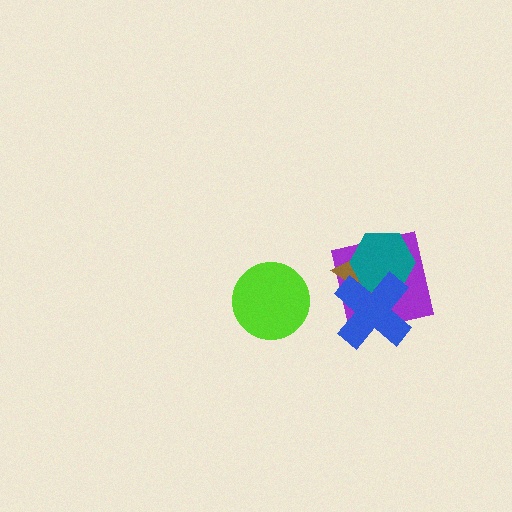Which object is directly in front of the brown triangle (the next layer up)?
The teal hexagon is directly in front of the brown triangle.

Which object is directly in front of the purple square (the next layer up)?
The brown triangle is directly in front of the purple square.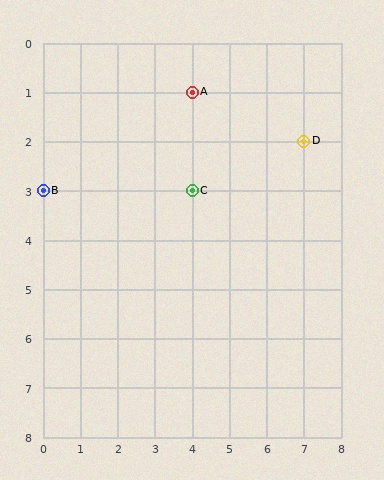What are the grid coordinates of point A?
Point A is at grid coordinates (4, 1).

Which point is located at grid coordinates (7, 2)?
Point D is at (7, 2).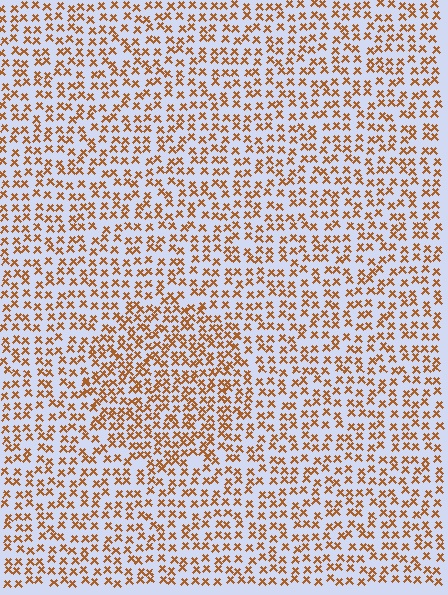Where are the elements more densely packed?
The elements are more densely packed inside the circle boundary.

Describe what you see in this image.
The image contains small brown elements arranged at two different densities. A circle-shaped region is visible where the elements are more densely packed than the surrounding area.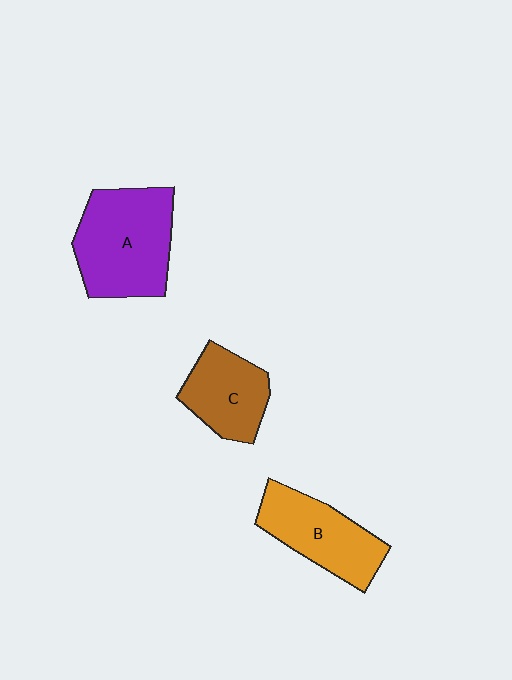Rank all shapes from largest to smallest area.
From largest to smallest: A (purple), B (orange), C (brown).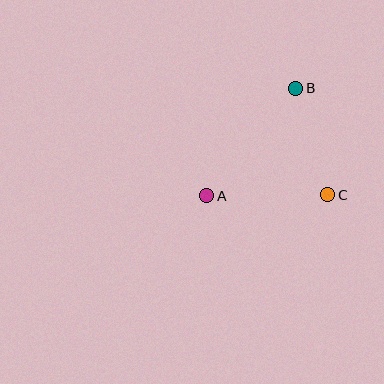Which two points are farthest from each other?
Points A and B are farthest from each other.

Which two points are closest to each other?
Points B and C are closest to each other.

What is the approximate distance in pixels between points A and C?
The distance between A and C is approximately 121 pixels.